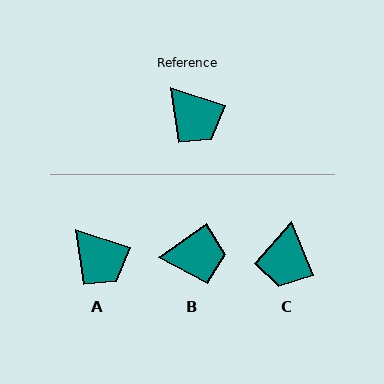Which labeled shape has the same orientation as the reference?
A.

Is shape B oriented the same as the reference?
No, it is off by about 54 degrees.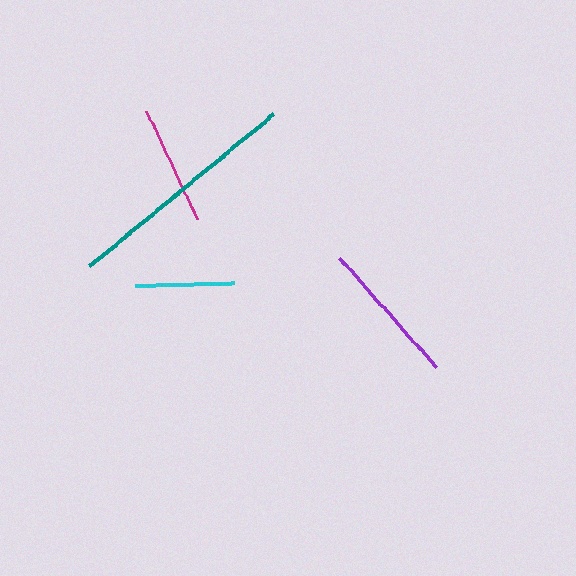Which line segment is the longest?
The teal line is the longest at approximately 238 pixels.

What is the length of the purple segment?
The purple segment is approximately 146 pixels long.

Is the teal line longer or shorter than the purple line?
The teal line is longer than the purple line.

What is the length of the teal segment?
The teal segment is approximately 238 pixels long.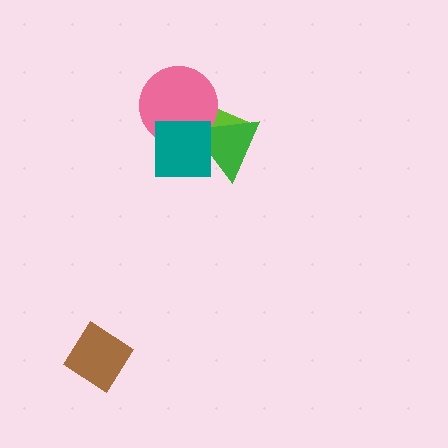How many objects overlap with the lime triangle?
3 objects overlap with the lime triangle.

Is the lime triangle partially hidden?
Yes, it is partially covered by another shape.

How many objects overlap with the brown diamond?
0 objects overlap with the brown diamond.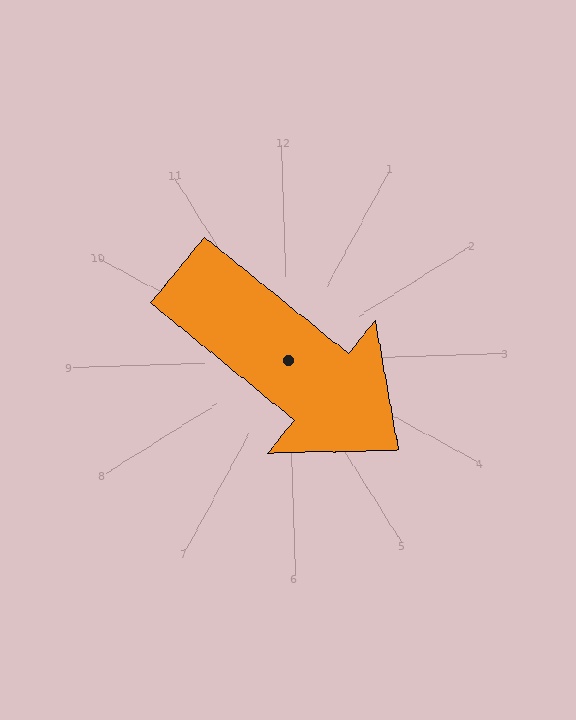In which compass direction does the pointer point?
Southeast.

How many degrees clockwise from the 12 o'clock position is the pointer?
Approximately 131 degrees.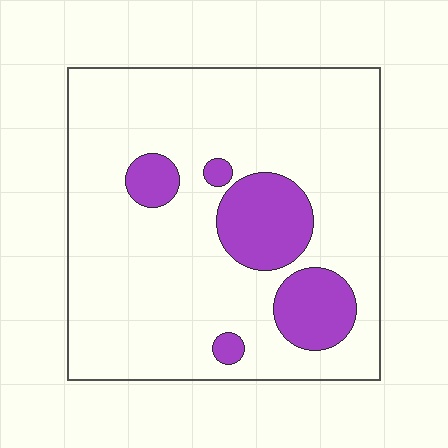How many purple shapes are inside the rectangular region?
5.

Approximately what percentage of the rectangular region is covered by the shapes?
Approximately 15%.